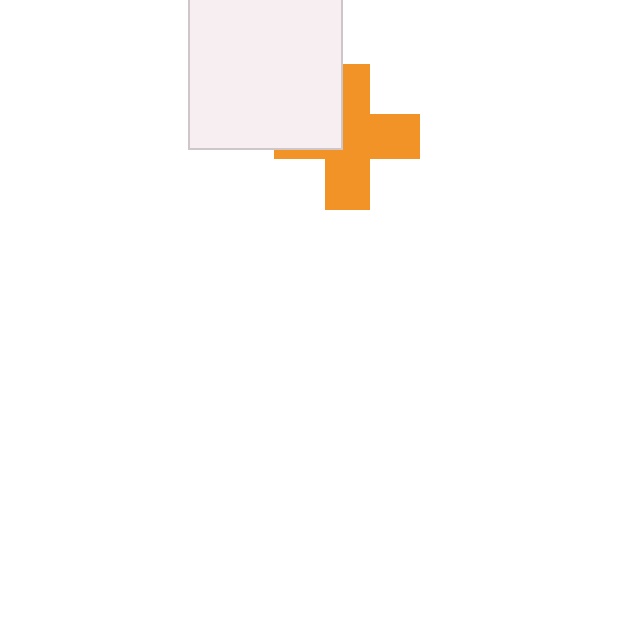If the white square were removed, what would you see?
You would see the complete orange cross.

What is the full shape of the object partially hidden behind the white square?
The partially hidden object is an orange cross.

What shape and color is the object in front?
The object in front is a white square.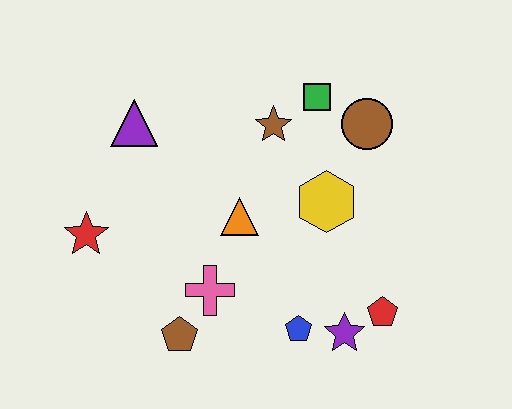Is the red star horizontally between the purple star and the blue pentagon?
No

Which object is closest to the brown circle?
The green square is closest to the brown circle.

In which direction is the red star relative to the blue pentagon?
The red star is to the left of the blue pentagon.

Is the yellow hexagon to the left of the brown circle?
Yes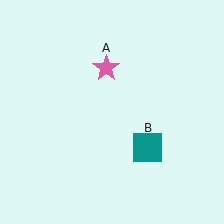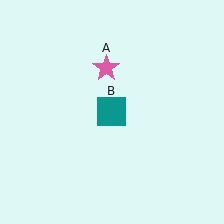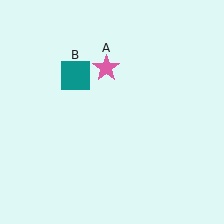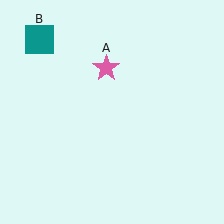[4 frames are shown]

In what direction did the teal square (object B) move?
The teal square (object B) moved up and to the left.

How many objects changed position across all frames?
1 object changed position: teal square (object B).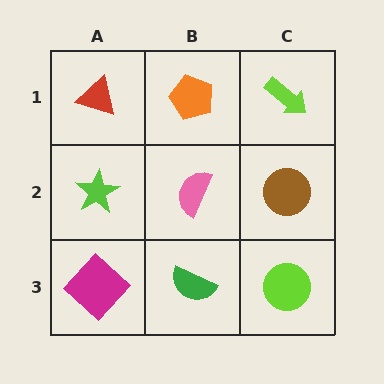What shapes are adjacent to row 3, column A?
A lime star (row 2, column A), a green semicircle (row 3, column B).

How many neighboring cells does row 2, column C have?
3.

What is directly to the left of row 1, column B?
A red triangle.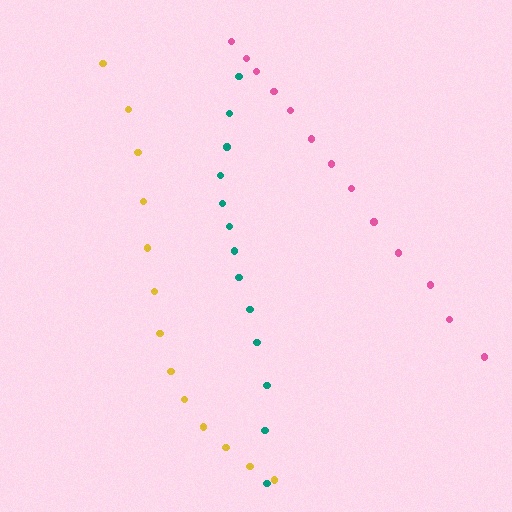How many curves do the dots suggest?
There are 3 distinct paths.